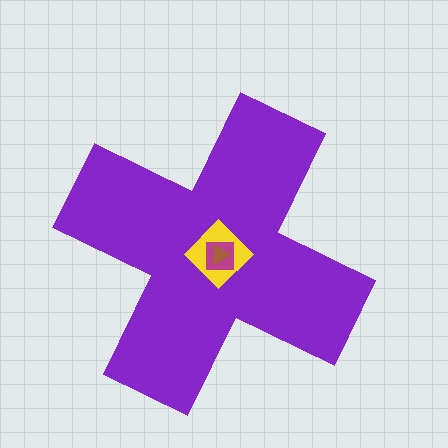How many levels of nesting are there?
4.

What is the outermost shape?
The purple cross.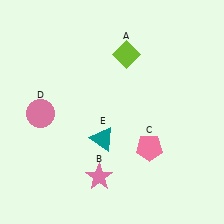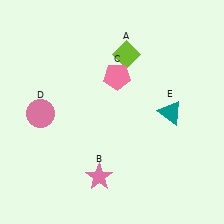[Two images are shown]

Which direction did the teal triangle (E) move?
The teal triangle (E) moved right.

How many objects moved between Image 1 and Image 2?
2 objects moved between the two images.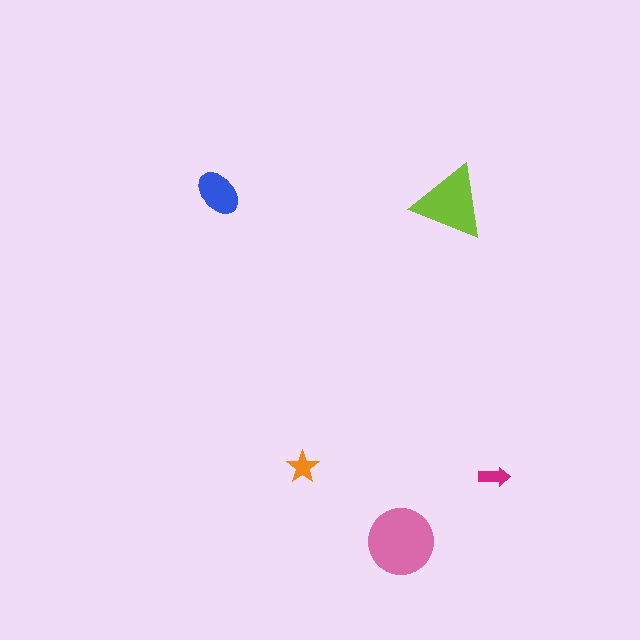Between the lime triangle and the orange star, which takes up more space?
The lime triangle.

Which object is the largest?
The pink circle.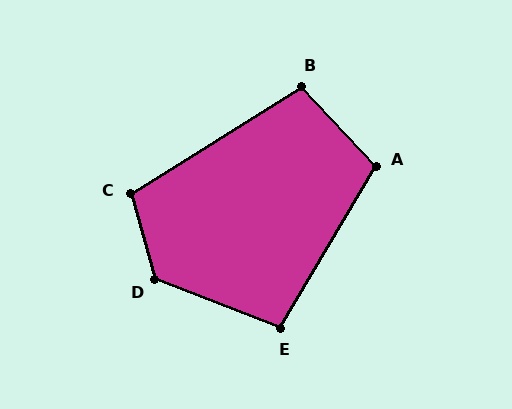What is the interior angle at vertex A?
Approximately 106 degrees (obtuse).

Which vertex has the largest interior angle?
D, at approximately 127 degrees.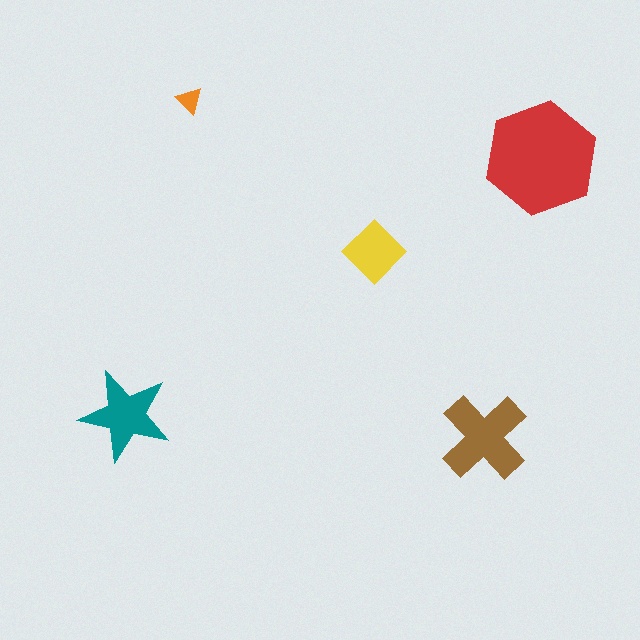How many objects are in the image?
There are 5 objects in the image.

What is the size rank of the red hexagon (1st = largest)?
1st.